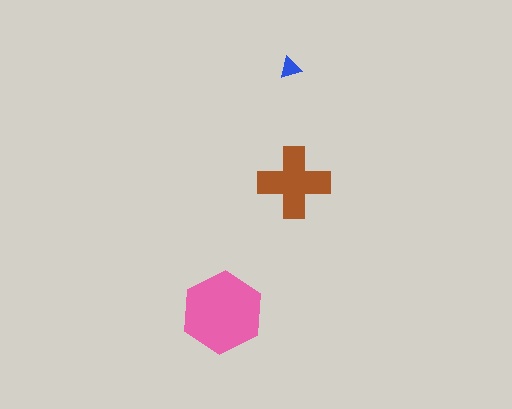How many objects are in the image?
There are 3 objects in the image.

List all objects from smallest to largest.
The blue triangle, the brown cross, the pink hexagon.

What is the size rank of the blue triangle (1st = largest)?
3rd.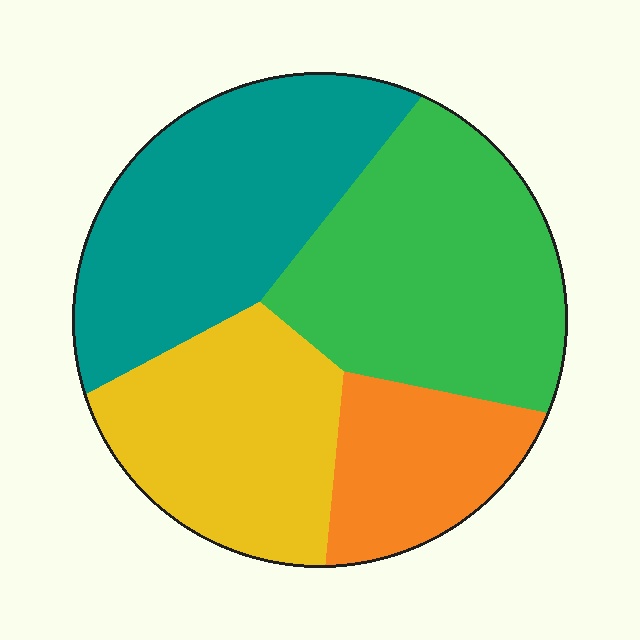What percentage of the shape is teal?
Teal takes up between a quarter and a half of the shape.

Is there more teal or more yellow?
Teal.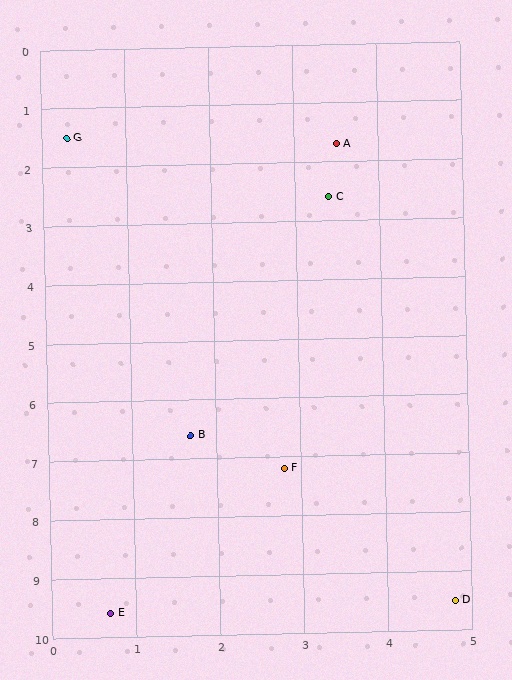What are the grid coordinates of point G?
Point G is at approximately (0.3, 1.5).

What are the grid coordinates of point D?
Point D is at approximately (4.8, 9.5).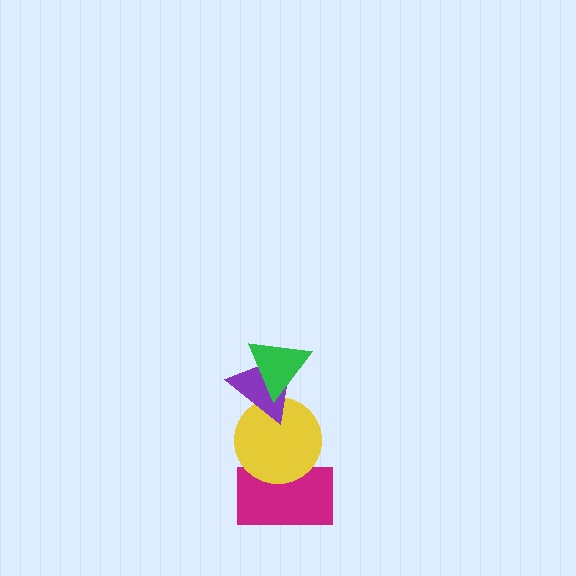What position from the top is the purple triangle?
The purple triangle is 2nd from the top.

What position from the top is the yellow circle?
The yellow circle is 3rd from the top.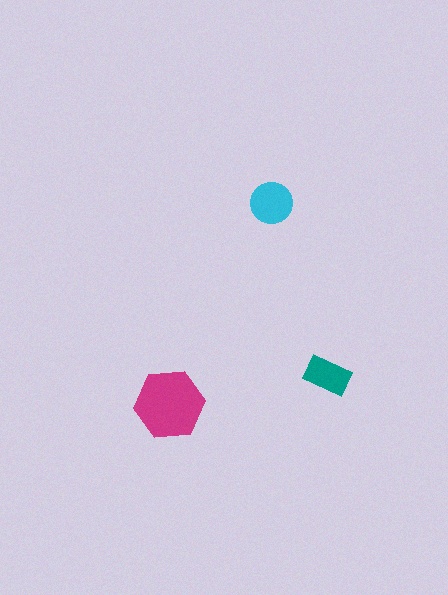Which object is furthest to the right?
The teal rectangle is rightmost.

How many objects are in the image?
There are 3 objects in the image.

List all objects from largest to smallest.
The magenta hexagon, the cyan circle, the teal rectangle.